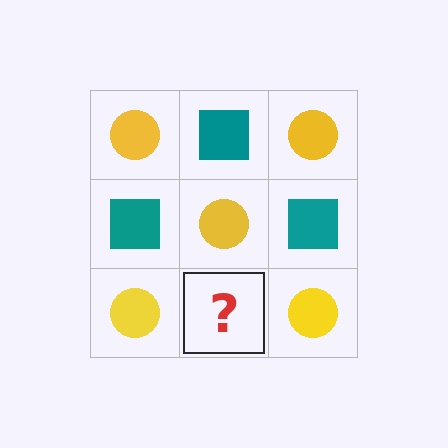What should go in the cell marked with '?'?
The missing cell should contain a teal square.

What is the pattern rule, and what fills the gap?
The rule is that it alternates yellow circle and teal square in a checkerboard pattern. The gap should be filled with a teal square.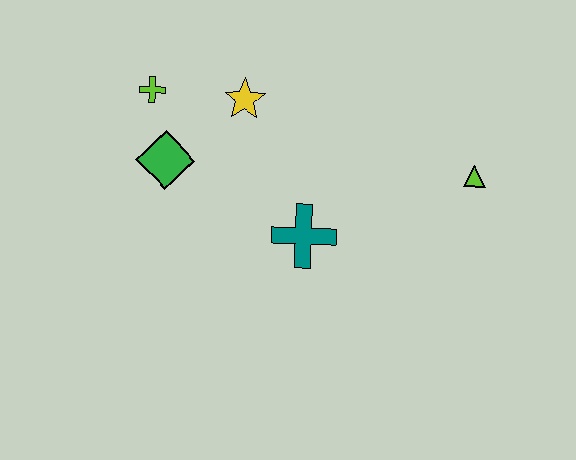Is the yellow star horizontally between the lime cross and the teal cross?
Yes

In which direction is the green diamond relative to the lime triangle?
The green diamond is to the left of the lime triangle.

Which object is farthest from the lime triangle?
The lime cross is farthest from the lime triangle.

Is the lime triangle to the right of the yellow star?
Yes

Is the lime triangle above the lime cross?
No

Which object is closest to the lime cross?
The green diamond is closest to the lime cross.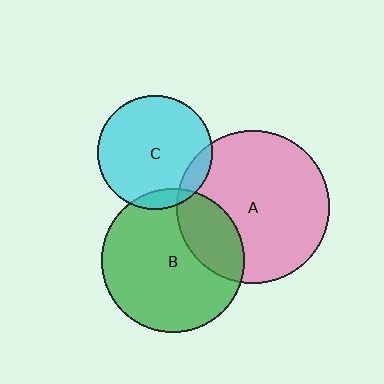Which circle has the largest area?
Circle A (pink).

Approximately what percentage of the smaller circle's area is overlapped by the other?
Approximately 25%.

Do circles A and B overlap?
Yes.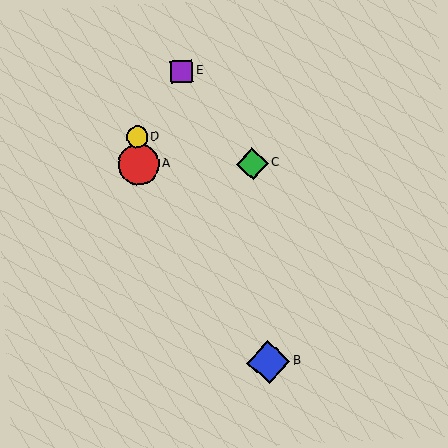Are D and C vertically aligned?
No, D is at x≈137 and C is at x≈252.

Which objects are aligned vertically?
Objects A, D are aligned vertically.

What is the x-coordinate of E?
Object E is at x≈182.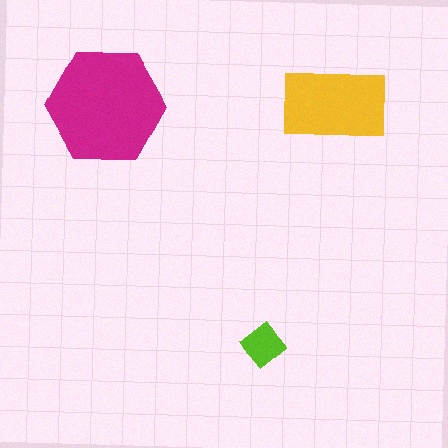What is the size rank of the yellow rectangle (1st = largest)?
2nd.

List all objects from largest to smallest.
The magenta hexagon, the yellow rectangle, the lime diamond.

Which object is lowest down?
The lime diamond is bottommost.